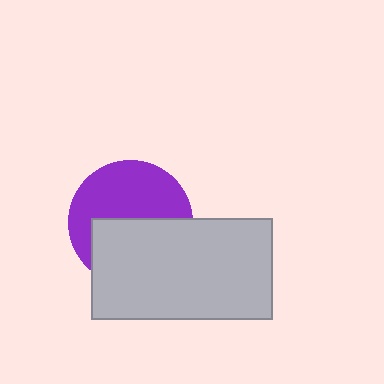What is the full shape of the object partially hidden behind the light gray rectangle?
The partially hidden object is a purple circle.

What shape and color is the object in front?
The object in front is a light gray rectangle.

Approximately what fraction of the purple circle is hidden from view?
Roughly 48% of the purple circle is hidden behind the light gray rectangle.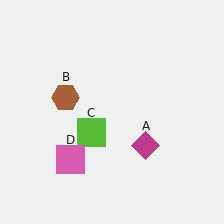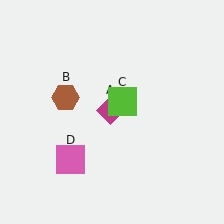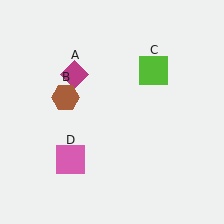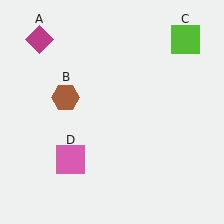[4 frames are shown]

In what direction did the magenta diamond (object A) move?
The magenta diamond (object A) moved up and to the left.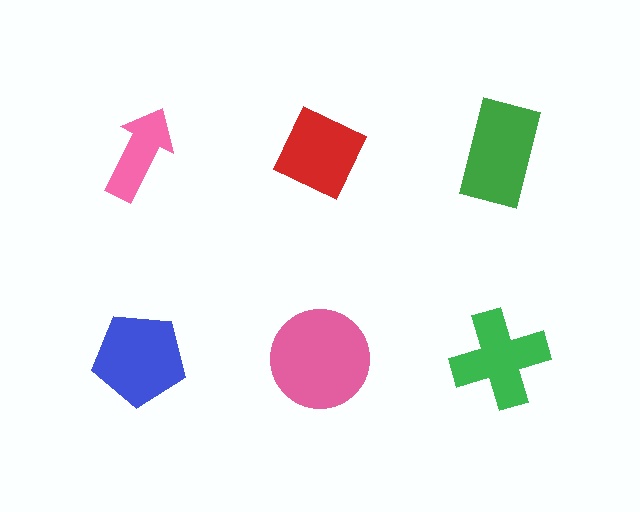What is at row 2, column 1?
A blue pentagon.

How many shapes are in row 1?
3 shapes.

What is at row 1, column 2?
A red diamond.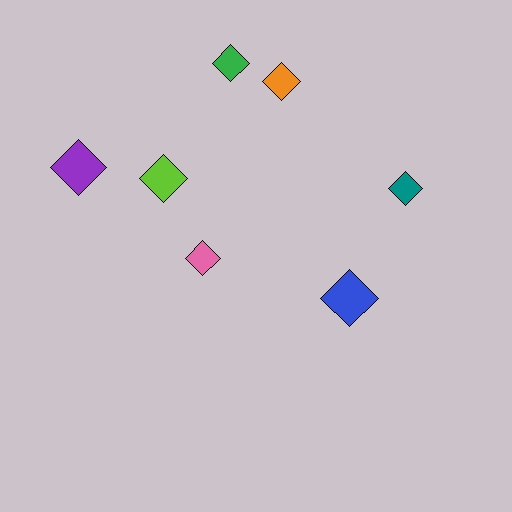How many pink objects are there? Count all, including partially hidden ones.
There is 1 pink object.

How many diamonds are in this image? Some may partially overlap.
There are 7 diamonds.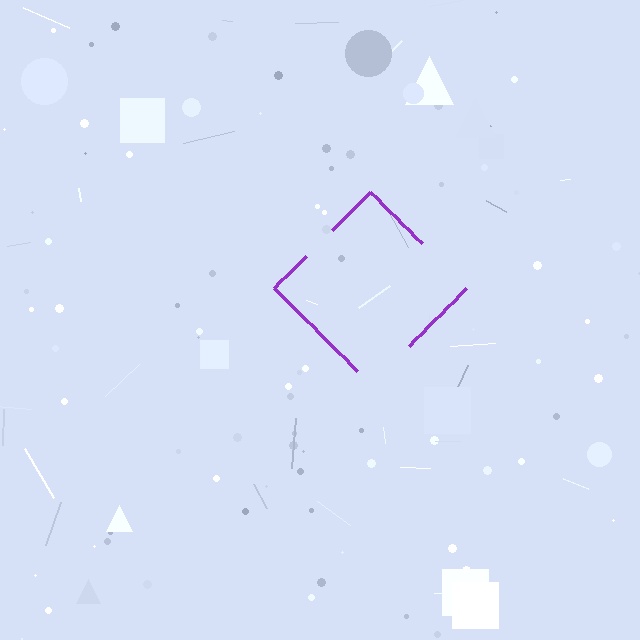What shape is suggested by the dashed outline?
The dashed outline suggests a diamond.